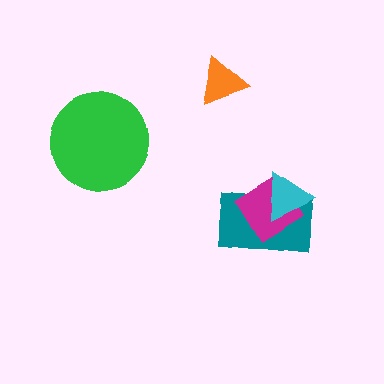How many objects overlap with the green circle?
0 objects overlap with the green circle.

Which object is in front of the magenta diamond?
The cyan triangle is in front of the magenta diamond.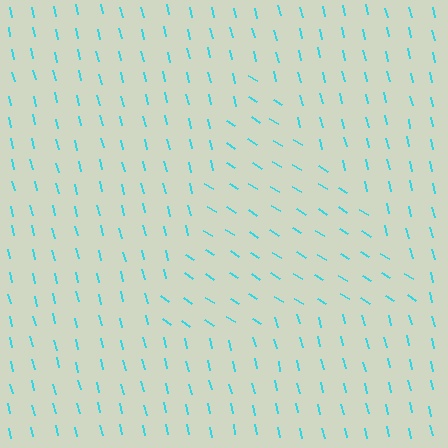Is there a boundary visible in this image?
Yes, there is a texture boundary formed by a change in line orientation.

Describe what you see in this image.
The image is filled with small cyan line segments. A triangle region in the image has lines oriented differently from the surrounding lines, creating a visible texture boundary.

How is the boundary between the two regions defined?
The boundary is defined purely by a change in line orientation (approximately 45 degrees difference). All lines are the same color and thickness.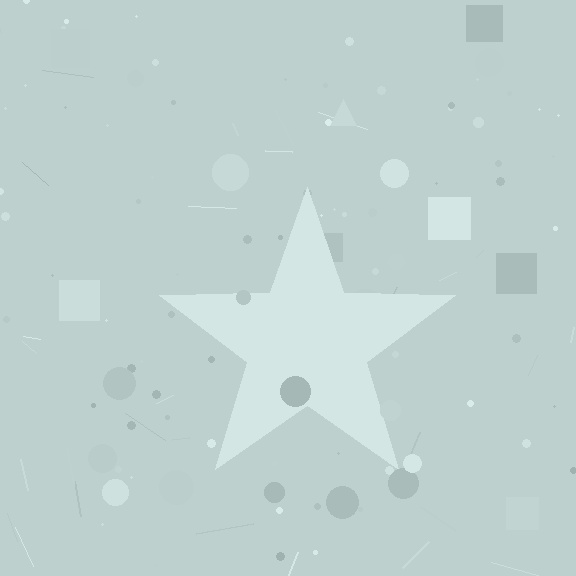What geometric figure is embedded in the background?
A star is embedded in the background.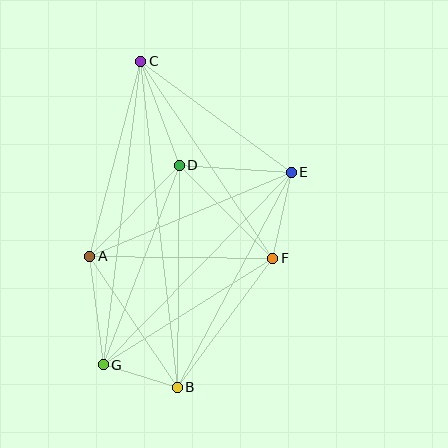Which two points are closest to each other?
Points B and G are closest to each other.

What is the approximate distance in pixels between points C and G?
The distance between C and G is approximately 306 pixels.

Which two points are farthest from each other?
Points B and C are farthest from each other.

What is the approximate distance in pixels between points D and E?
The distance between D and E is approximately 112 pixels.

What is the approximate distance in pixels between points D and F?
The distance between D and F is approximately 132 pixels.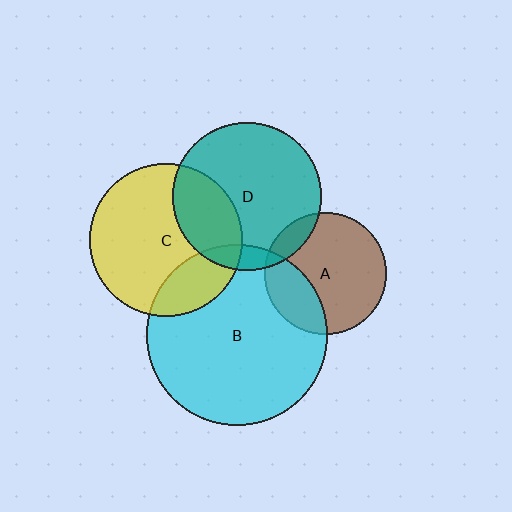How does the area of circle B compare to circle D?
Approximately 1.5 times.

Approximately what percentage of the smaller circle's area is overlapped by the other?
Approximately 10%.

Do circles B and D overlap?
Yes.